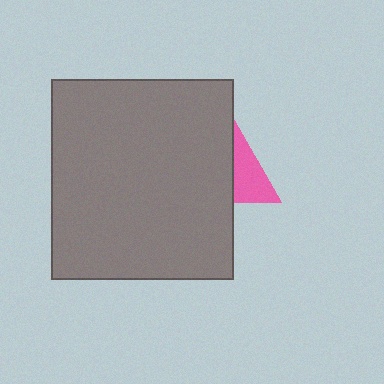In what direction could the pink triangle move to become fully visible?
The pink triangle could move right. That would shift it out from behind the gray rectangle entirely.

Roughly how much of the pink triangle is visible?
A small part of it is visible (roughly 38%).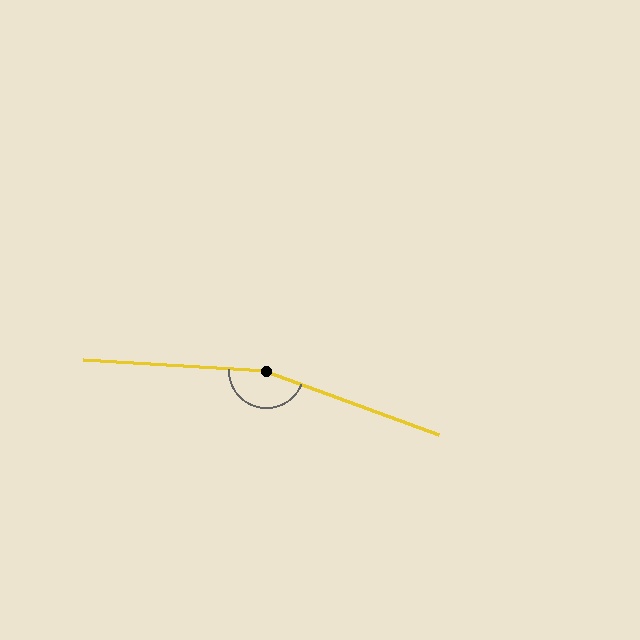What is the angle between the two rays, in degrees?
Approximately 163 degrees.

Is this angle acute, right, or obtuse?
It is obtuse.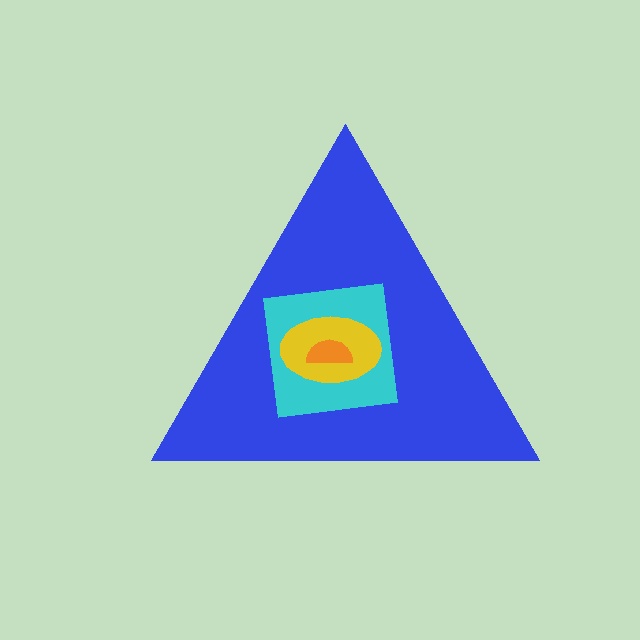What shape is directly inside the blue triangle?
The cyan square.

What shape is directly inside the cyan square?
The yellow ellipse.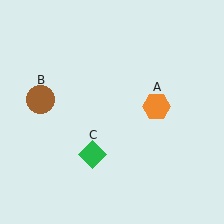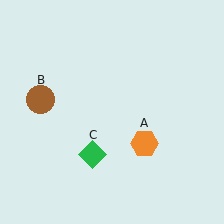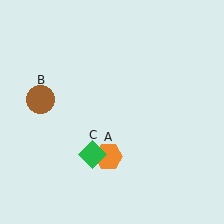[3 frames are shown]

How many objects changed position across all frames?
1 object changed position: orange hexagon (object A).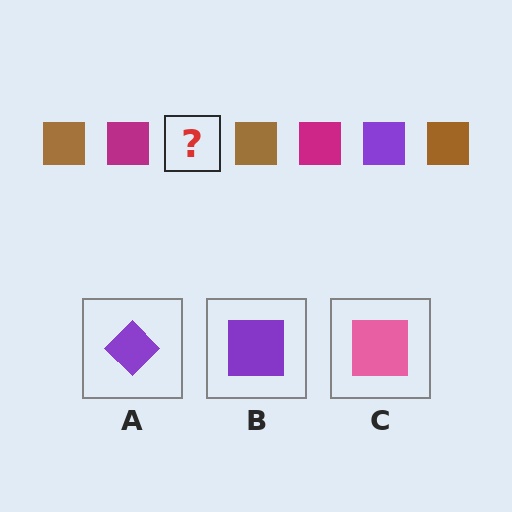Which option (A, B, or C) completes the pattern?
B.